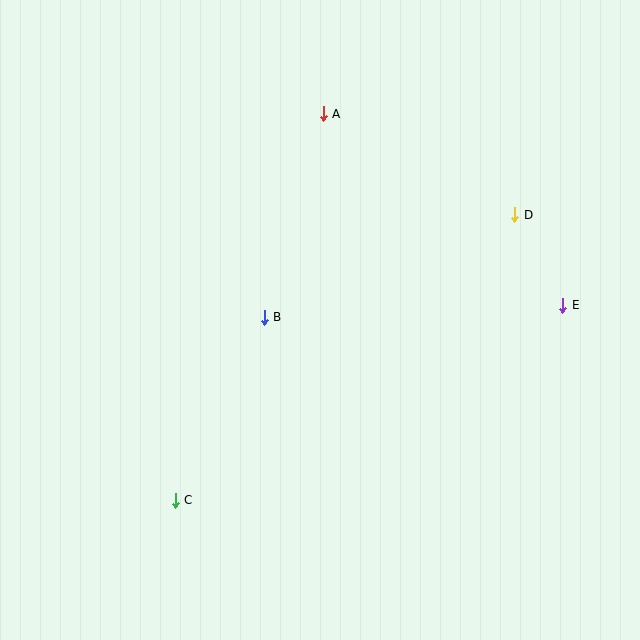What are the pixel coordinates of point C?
Point C is at (175, 500).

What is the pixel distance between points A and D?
The distance between A and D is 216 pixels.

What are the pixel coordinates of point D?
Point D is at (515, 215).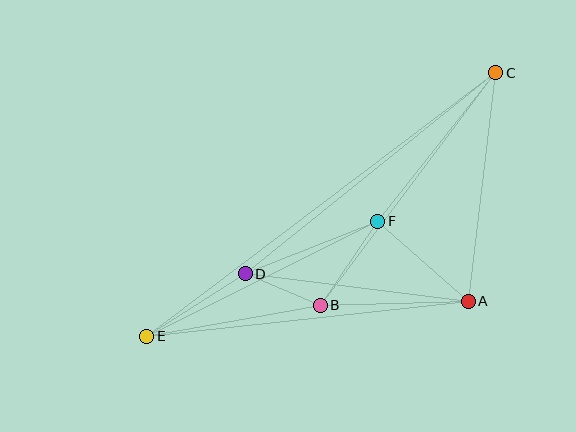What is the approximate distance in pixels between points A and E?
The distance between A and E is approximately 324 pixels.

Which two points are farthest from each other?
Points C and E are farthest from each other.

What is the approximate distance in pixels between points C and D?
The distance between C and D is approximately 321 pixels.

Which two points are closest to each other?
Points B and D are closest to each other.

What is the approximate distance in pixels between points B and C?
The distance between B and C is approximately 291 pixels.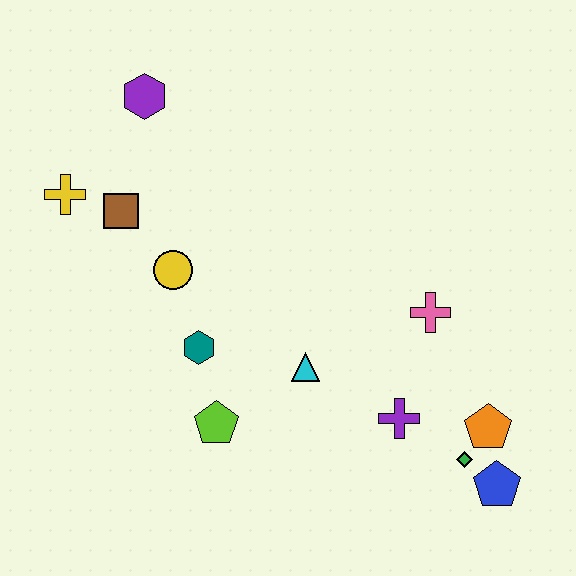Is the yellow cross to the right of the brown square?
No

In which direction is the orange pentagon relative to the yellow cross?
The orange pentagon is to the right of the yellow cross.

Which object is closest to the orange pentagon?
The green diamond is closest to the orange pentagon.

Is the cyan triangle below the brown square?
Yes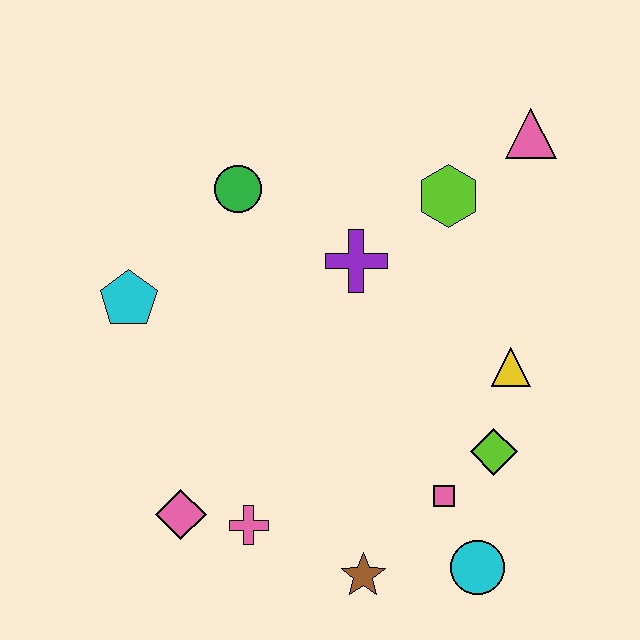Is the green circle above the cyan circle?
Yes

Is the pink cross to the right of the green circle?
Yes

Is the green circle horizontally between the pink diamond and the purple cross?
Yes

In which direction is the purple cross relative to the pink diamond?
The purple cross is above the pink diamond.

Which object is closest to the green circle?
The purple cross is closest to the green circle.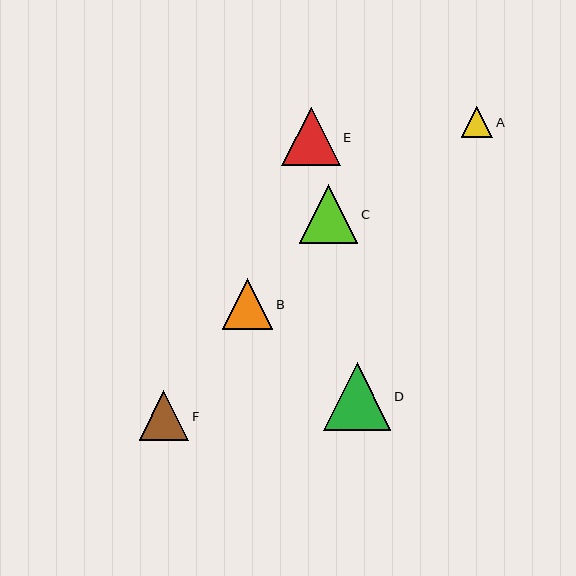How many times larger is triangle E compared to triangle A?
Triangle E is approximately 1.9 times the size of triangle A.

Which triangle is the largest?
Triangle D is the largest with a size of approximately 68 pixels.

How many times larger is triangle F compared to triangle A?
Triangle F is approximately 1.6 times the size of triangle A.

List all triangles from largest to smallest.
From largest to smallest: D, C, E, B, F, A.